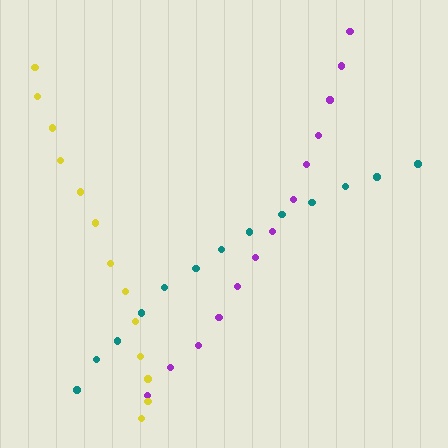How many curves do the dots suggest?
There are 3 distinct paths.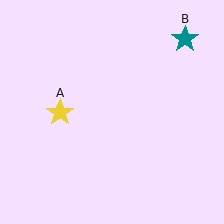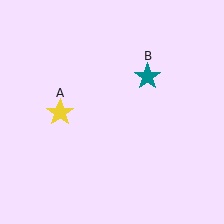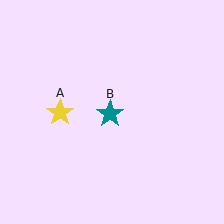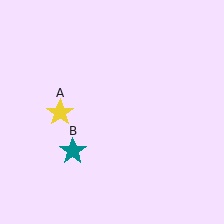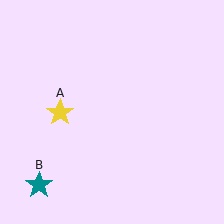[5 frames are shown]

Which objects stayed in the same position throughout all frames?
Yellow star (object A) remained stationary.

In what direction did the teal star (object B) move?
The teal star (object B) moved down and to the left.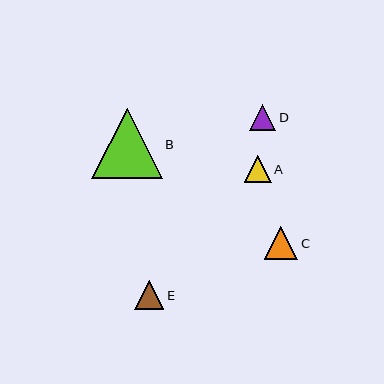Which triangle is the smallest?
Triangle D is the smallest with a size of approximately 26 pixels.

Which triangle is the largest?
Triangle B is the largest with a size of approximately 70 pixels.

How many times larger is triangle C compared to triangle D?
Triangle C is approximately 1.3 times the size of triangle D.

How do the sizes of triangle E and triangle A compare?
Triangle E and triangle A are approximately the same size.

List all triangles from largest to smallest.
From largest to smallest: B, C, E, A, D.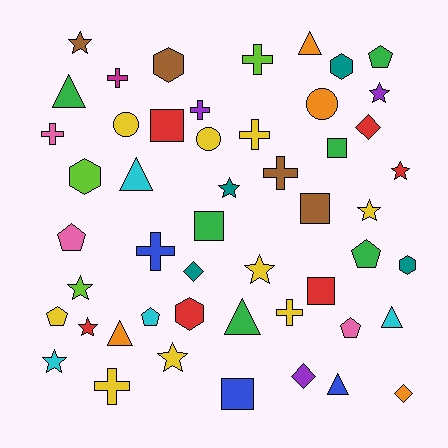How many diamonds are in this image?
There are 4 diamonds.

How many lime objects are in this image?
There are 3 lime objects.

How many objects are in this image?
There are 50 objects.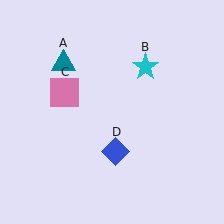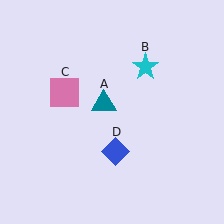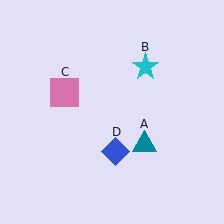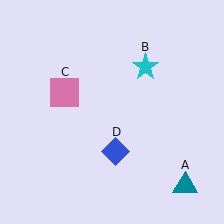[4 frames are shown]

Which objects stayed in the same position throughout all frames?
Cyan star (object B) and pink square (object C) and blue diamond (object D) remained stationary.